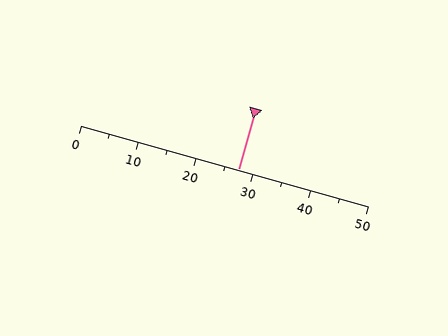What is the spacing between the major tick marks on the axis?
The major ticks are spaced 10 apart.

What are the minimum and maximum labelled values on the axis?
The axis runs from 0 to 50.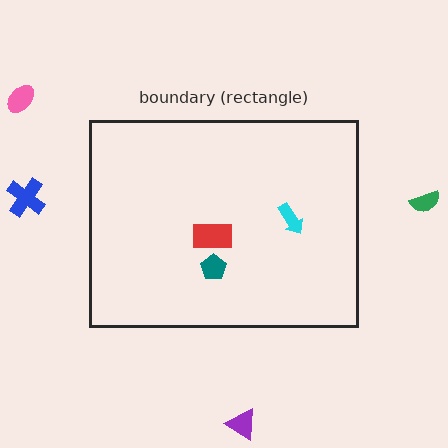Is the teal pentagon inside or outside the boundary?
Inside.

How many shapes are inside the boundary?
3 inside, 4 outside.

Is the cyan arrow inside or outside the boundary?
Inside.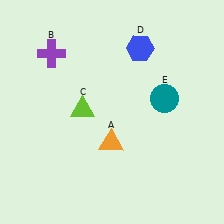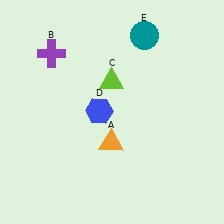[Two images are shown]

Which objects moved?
The objects that moved are: the lime triangle (C), the blue hexagon (D), the teal circle (E).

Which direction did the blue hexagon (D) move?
The blue hexagon (D) moved down.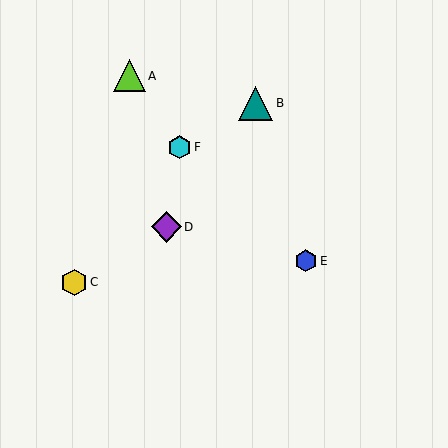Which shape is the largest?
The teal triangle (labeled B) is the largest.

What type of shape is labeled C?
Shape C is a yellow hexagon.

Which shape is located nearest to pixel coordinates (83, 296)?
The yellow hexagon (labeled C) at (74, 282) is nearest to that location.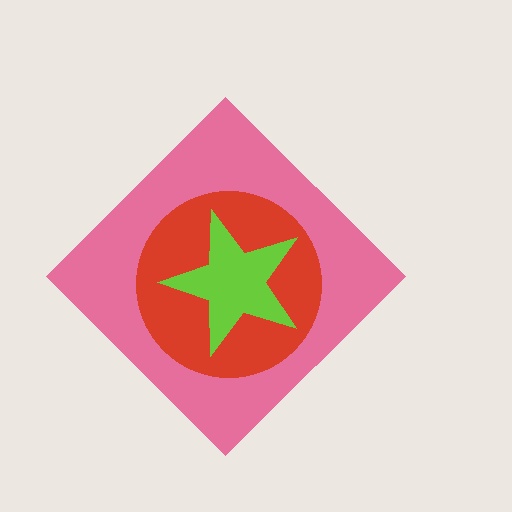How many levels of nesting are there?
3.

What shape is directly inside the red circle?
The lime star.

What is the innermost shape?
The lime star.